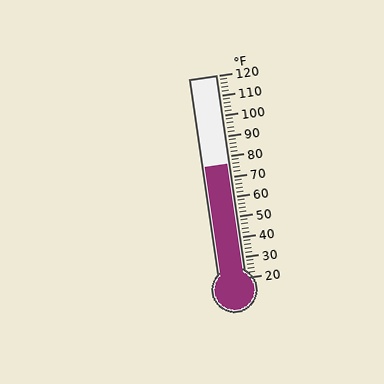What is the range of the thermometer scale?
The thermometer scale ranges from 20°F to 120°F.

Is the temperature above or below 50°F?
The temperature is above 50°F.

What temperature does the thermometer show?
The thermometer shows approximately 76°F.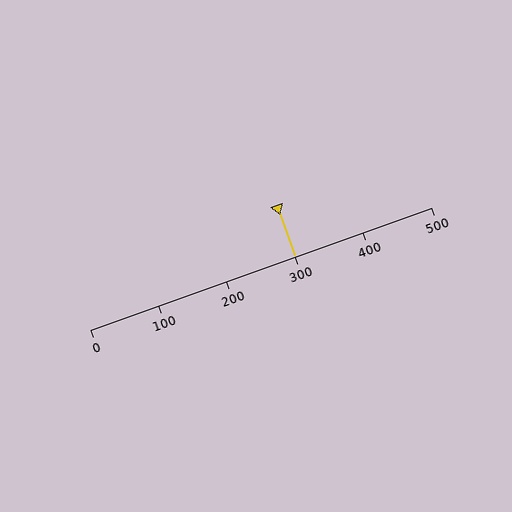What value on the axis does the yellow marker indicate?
The marker indicates approximately 300.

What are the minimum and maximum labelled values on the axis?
The axis runs from 0 to 500.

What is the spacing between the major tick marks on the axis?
The major ticks are spaced 100 apart.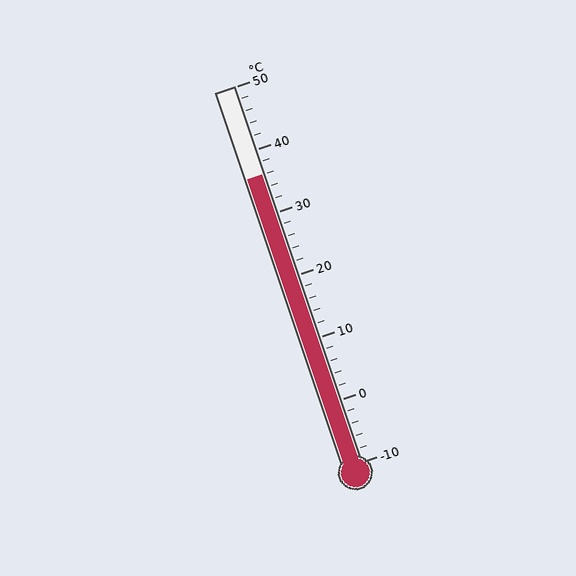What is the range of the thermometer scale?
The thermometer scale ranges from -10°C to 50°C.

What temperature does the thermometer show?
The thermometer shows approximately 36°C.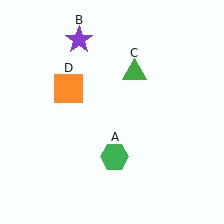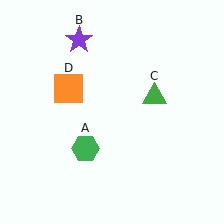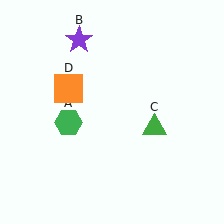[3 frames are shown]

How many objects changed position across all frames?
2 objects changed position: green hexagon (object A), green triangle (object C).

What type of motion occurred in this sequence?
The green hexagon (object A), green triangle (object C) rotated clockwise around the center of the scene.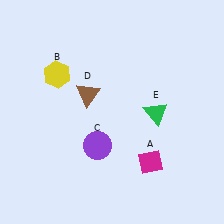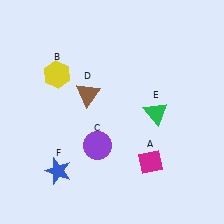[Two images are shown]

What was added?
A blue star (F) was added in Image 2.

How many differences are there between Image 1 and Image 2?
There is 1 difference between the two images.